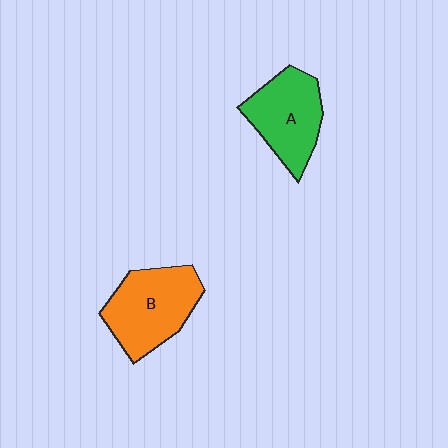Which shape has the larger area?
Shape B (orange).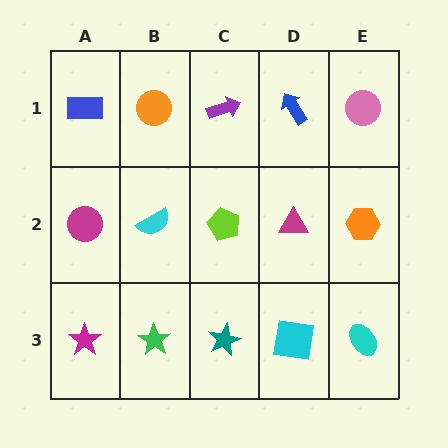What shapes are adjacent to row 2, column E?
A pink circle (row 1, column E), a cyan ellipse (row 3, column E), a magenta triangle (row 2, column D).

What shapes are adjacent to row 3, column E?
An orange hexagon (row 2, column E), a cyan square (row 3, column D).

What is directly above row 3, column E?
An orange hexagon.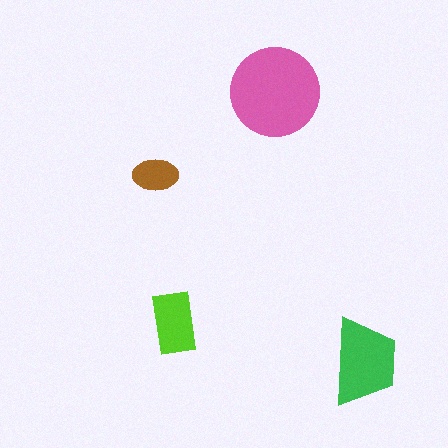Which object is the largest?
The pink circle.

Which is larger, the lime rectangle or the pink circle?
The pink circle.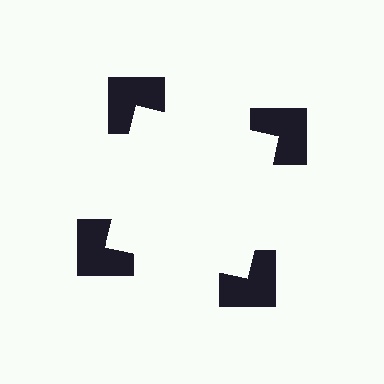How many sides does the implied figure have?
4 sides.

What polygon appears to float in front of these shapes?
An illusory square — its edges are inferred from the aligned wedge cuts in the notched squares, not physically drawn.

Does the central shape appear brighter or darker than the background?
It typically appears slightly brighter than the background, even though no actual brightness change is drawn.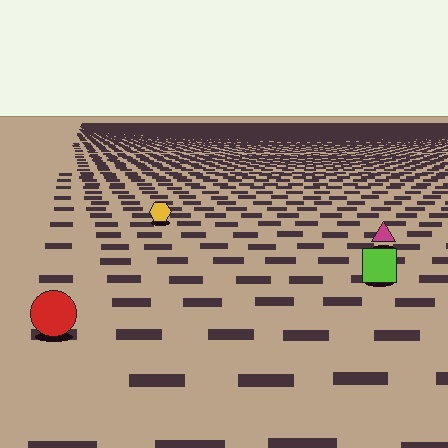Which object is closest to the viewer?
The red circle is closest. The texture marks near it are larger and more spread out.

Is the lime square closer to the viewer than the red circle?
No. The red circle is closer — you can tell from the texture gradient: the ground texture is coarser near it.